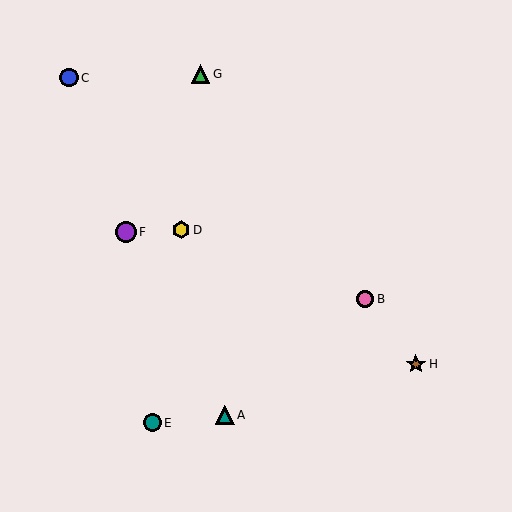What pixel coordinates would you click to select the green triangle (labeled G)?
Click at (200, 74) to select the green triangle G.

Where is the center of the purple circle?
The center of the purple circle is at (126, 232).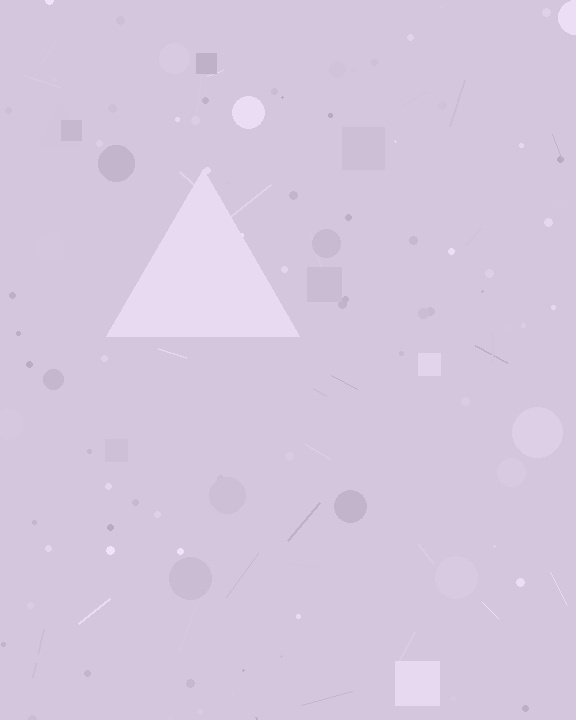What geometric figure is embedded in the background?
A triangle is embedded in the background.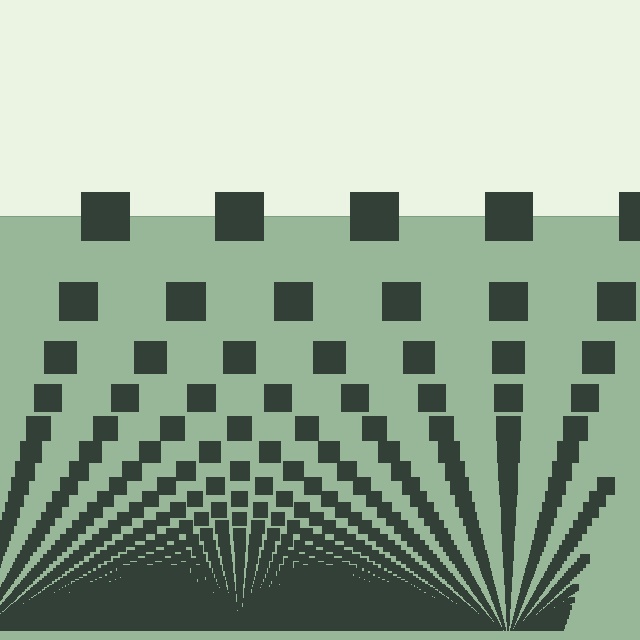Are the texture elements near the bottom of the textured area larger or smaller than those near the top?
Smaller. The gradient is inverted — elements near the bottom are smaller and denser.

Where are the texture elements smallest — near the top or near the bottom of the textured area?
Near the bottom.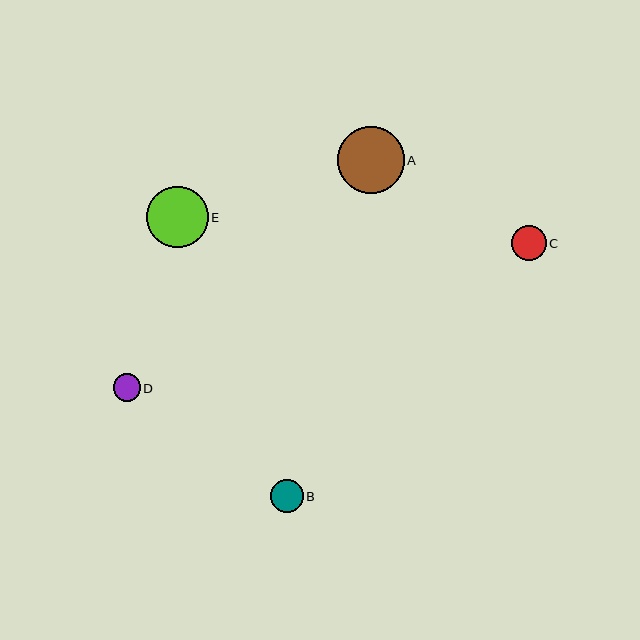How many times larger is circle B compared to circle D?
Circle B is approximately 1.2 times the size of circle D.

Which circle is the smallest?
Circle D is the smallest with a size of approximately 27 pixels.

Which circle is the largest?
Circle A is the largest with a size of approximately 67 pixels.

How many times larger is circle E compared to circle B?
Circle E is approximately 1.9 times the size of circle B.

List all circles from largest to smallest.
From largest to smallest: A, E, C, B, D.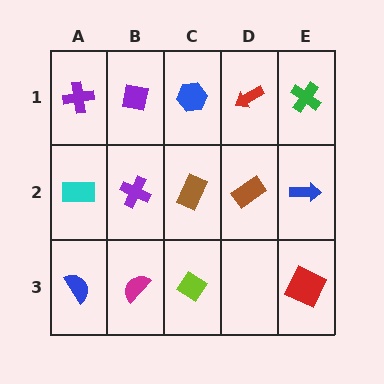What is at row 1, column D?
A red arrow.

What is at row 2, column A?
A cyan rectangle.